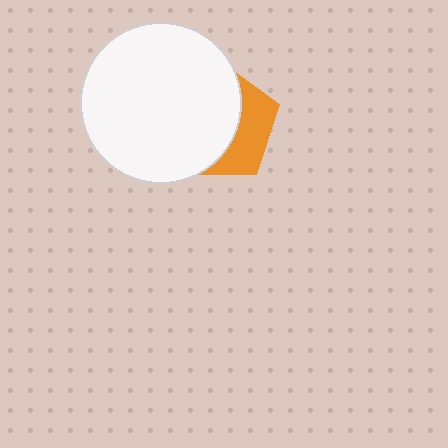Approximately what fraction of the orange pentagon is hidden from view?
Roughly 64% of the orange pentagon is hidden behind the white circle.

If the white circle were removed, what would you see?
You would see the complete orange pentagon.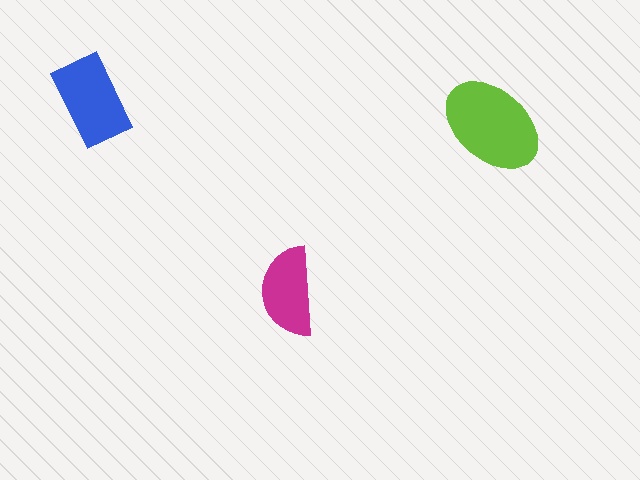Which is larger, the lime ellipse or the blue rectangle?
The lime ellipse.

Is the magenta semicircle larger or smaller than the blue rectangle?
Smaller.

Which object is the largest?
The lime ellipse.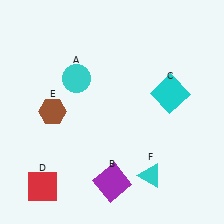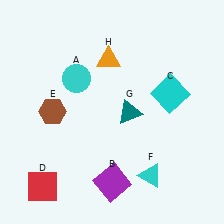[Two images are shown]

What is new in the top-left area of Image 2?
An orange triangle (H) was added in the top-left area of Image 2.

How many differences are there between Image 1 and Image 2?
There are 2 differences between the two images.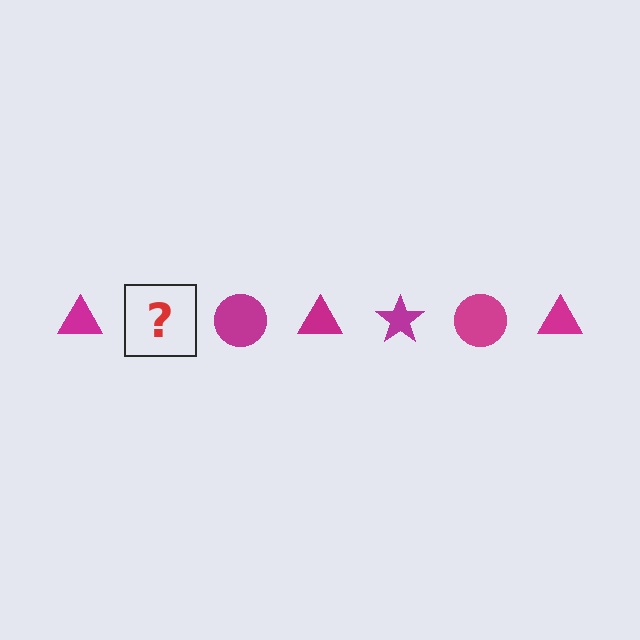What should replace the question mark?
The question mark should be replaced with a magenta star.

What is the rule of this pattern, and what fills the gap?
The rule is that the pattern cycles through triangle, star, circle shapes in magenta. The gap should be filled with a magenta star.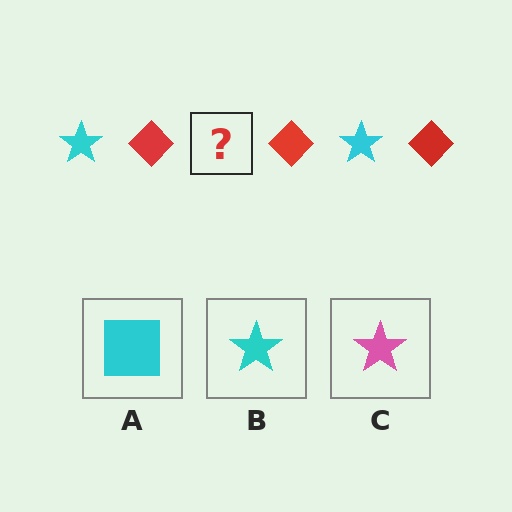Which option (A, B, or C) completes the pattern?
B.